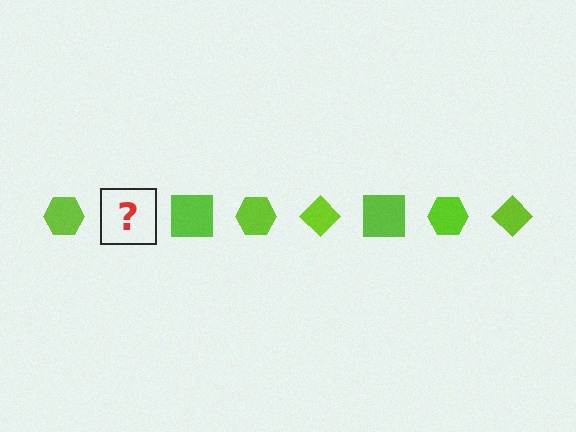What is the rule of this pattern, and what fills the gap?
The rule is that the pattern cycles through hexagon, diamond, square shapes in lime. The gap should be filled with a lime diamond.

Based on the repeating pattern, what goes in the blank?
The blank should be a lime diamond.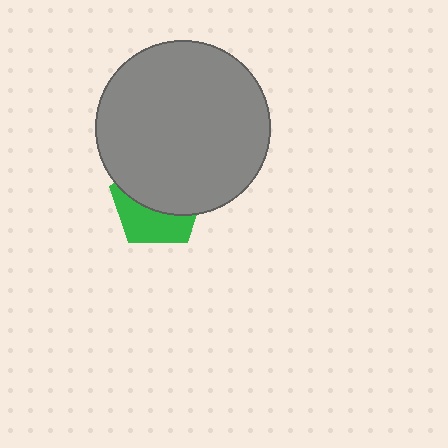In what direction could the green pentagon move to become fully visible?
The green pentagon could move down. That would shift it out from behind the gray circle entirely.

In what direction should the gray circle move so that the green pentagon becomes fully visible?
The gray circle should move up. That is the shortest direction to clear the overlap and leave the green pentagon fully visible.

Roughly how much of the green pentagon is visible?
A small part of it is visible (roughly 42%).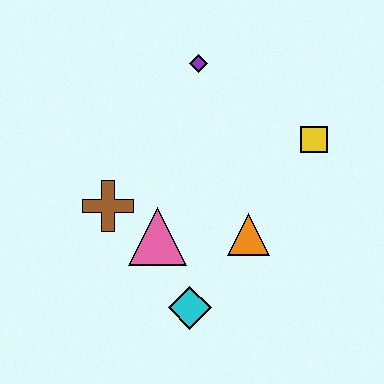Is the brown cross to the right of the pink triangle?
No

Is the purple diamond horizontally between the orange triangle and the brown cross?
Yes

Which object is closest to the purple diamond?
The yellow square is closest to the purple diamond.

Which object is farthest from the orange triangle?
The purple diamond is farthest from the orange triangle.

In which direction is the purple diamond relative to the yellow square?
The purple diamond is to the left of the yellow square.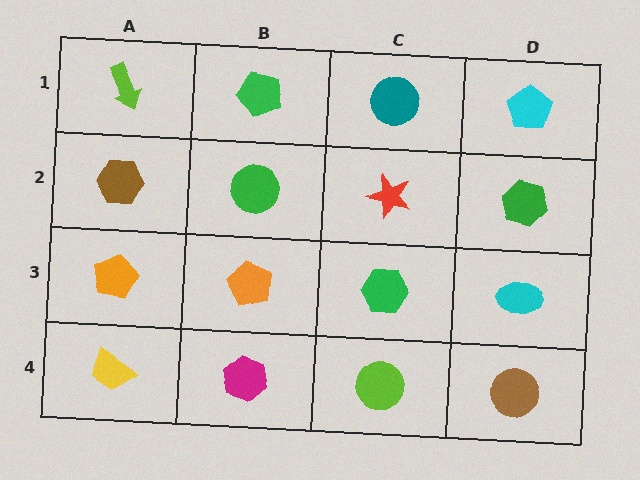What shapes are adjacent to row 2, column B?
A green pentagon (row 1, column B), an orange pentagon (row 3, column B), a brown hexagon (row 2, column A), a red star (row 2, column C).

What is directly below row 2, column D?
A cyan ellipse.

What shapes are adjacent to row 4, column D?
A cyan ellipse (row 3, column D), a lime circle (row 4, column C).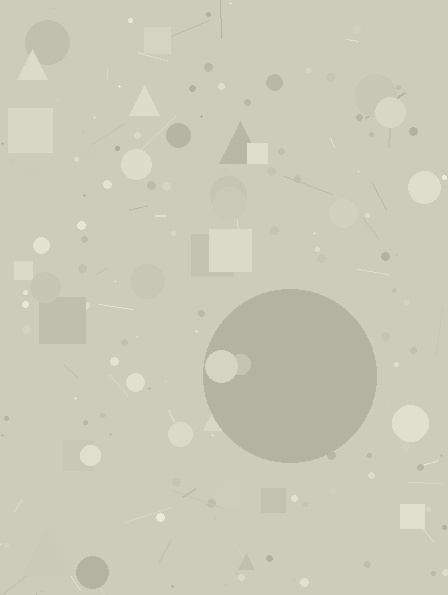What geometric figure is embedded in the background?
A circle is embedded in the background.